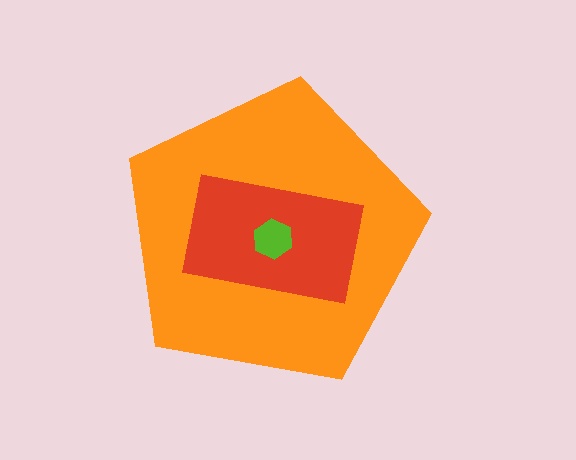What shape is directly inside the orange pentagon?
The red rectangle.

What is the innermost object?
The lime hexagon.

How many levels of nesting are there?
3.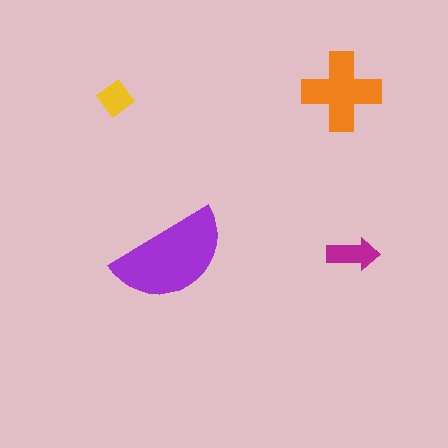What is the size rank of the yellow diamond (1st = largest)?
4th.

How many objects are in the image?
There are 4 objects in the image.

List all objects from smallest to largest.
The yellow diamond, the magenta arrow, the orange cross, the purple semicircle.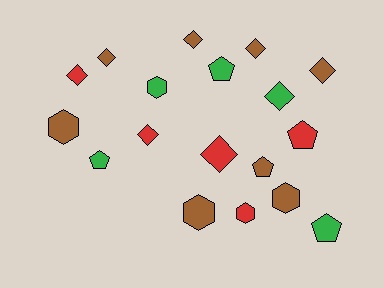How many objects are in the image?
There are 18 objects.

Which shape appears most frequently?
Diamond, with 8 objects.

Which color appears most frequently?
Brown, with 8 objects.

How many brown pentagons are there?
There is 1 brown pentagon.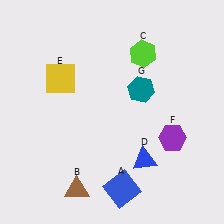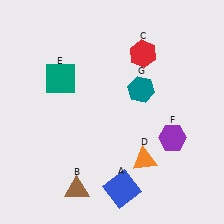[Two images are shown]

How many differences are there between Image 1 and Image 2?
There are 3 differences between the two images.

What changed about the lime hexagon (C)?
In Image 1, C is lime. In Image 2, it changed to red.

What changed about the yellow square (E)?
In Image 1, E is yellow. In Image 2, it changed to teal.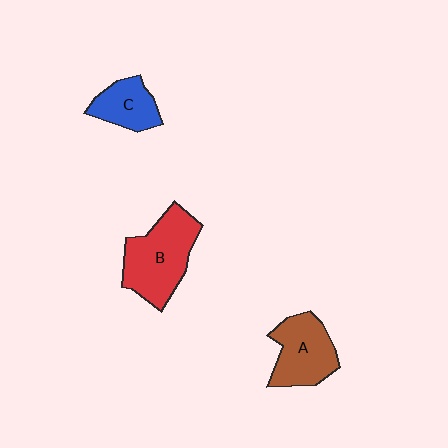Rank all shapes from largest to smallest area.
From largest to smallest: B (red), A (brown), C (blue).